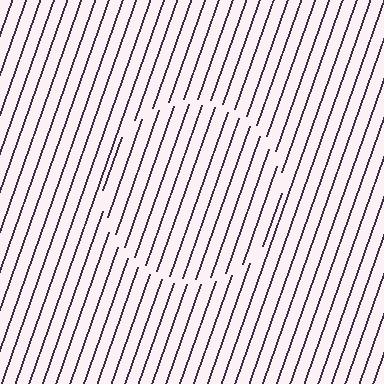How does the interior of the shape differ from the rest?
The interior of the shape contains the same grating, shifted by half a period — the contour is defined by the phase discontinuity where line-ends from the inner and outer gratings abut.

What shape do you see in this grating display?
An illusory circle. The interior of the shape contains the same grating, shifted by half a period — the contour is defined by the phase discontinuity where line-ends from the inner and outer gratings abut.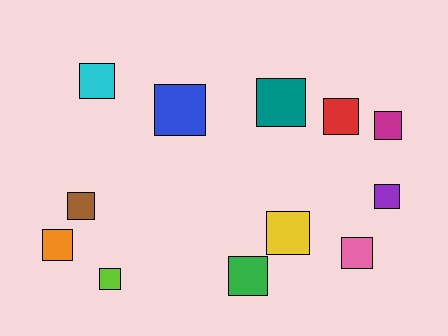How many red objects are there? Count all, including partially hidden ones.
There is 1 red object.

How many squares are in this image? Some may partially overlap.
There are 12 squares.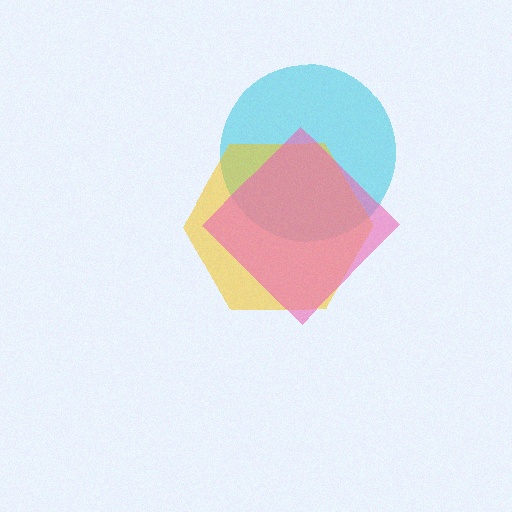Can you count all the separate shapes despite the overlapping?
Yes, there are 3 separate shapes.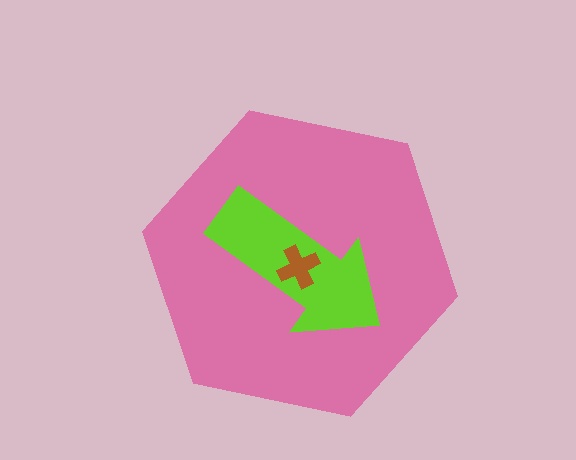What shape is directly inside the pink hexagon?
The lime arrow.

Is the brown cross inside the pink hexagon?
Yes.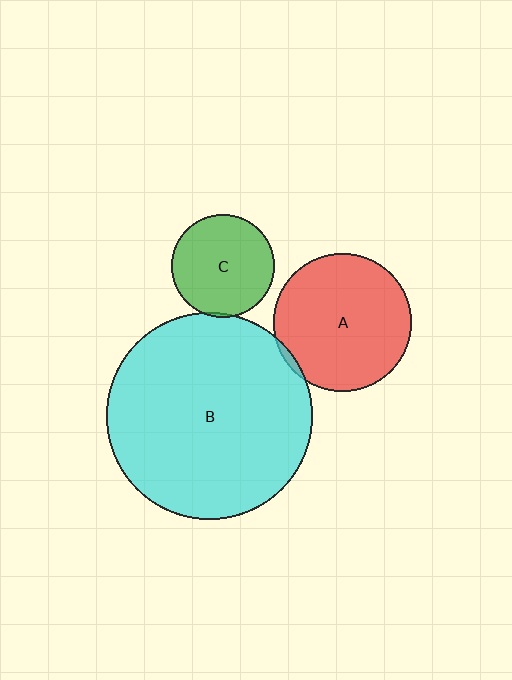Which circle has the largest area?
Circle B (cyan).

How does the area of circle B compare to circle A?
Approximately 2.2 times.